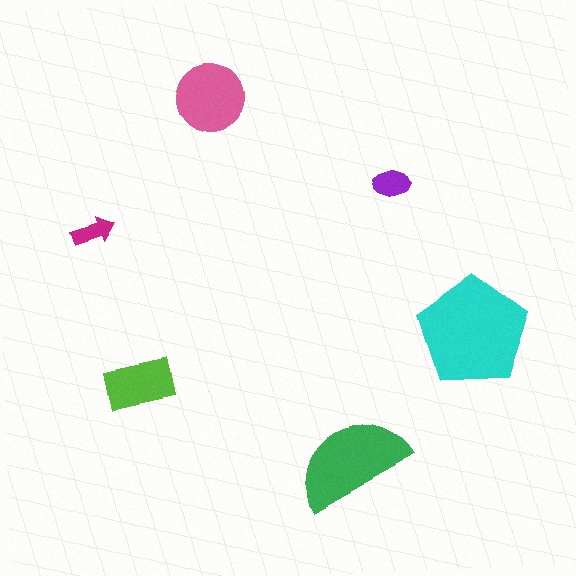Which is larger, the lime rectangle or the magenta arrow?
The lime rectangle.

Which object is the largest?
The cyan pentagon.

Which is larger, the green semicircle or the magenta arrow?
The green semicircle.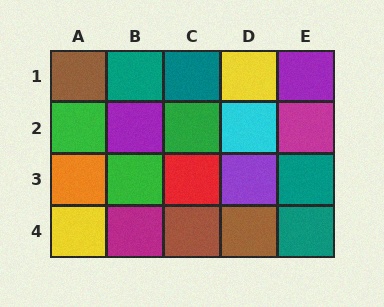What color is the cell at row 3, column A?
Orange.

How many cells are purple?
3 cells are purple.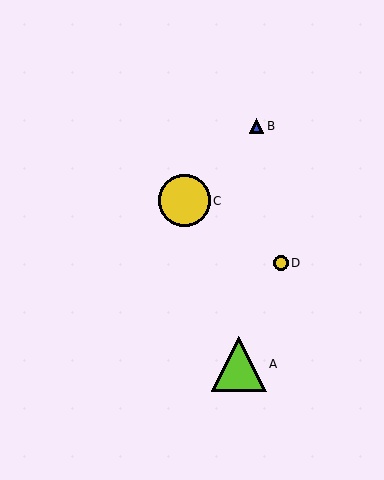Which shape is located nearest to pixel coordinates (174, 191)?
The yellow circle (labeled C) at (184, 201) is nearest to that location.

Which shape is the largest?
The lime triangle (labeled A) is the largest.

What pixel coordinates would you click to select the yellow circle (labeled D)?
Click at (281, 263) to select the yellow circle D.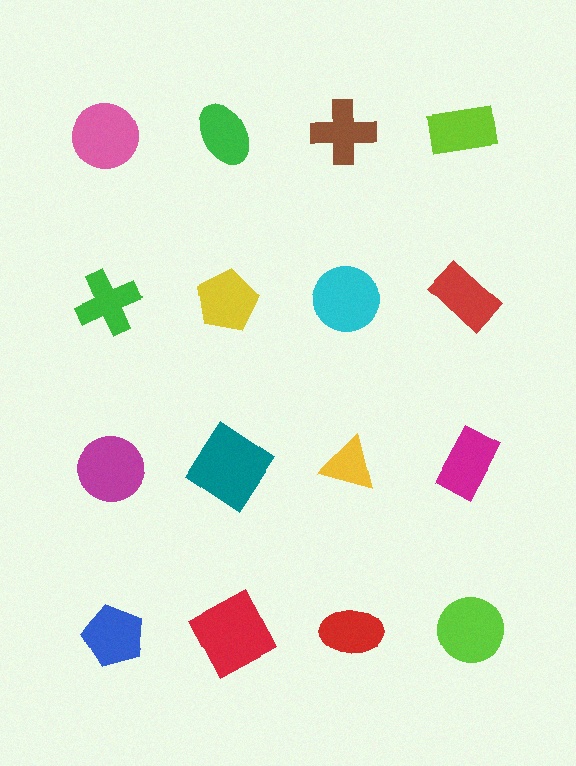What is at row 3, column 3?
A yellow triangle.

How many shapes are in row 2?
4 shapes.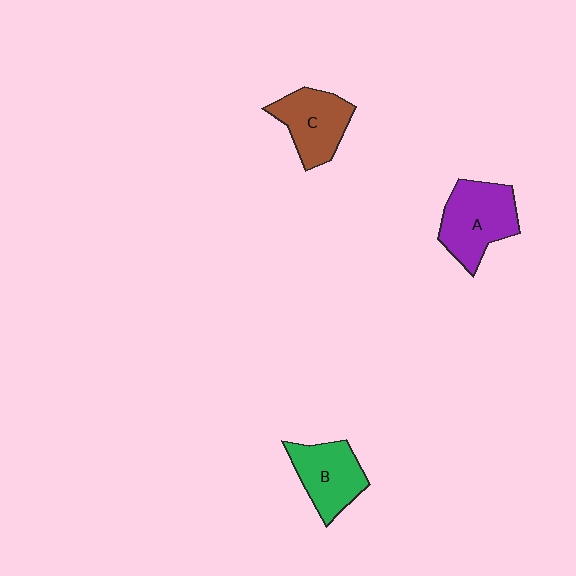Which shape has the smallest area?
Shape B (green).